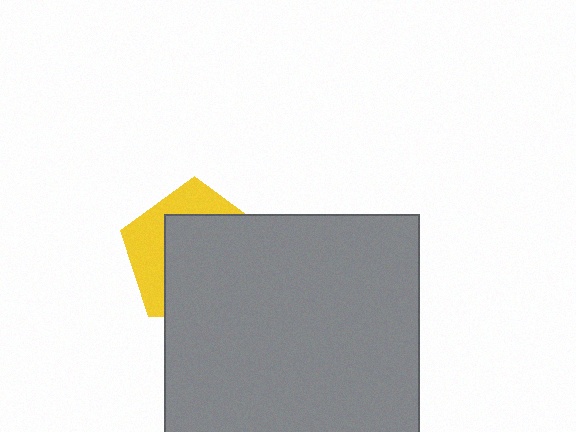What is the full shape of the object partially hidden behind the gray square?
The partially hidden object is a yellow pentagon.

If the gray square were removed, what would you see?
You would see the complete yellow pentagon.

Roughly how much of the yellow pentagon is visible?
A small part of it is visible (roughly 35%).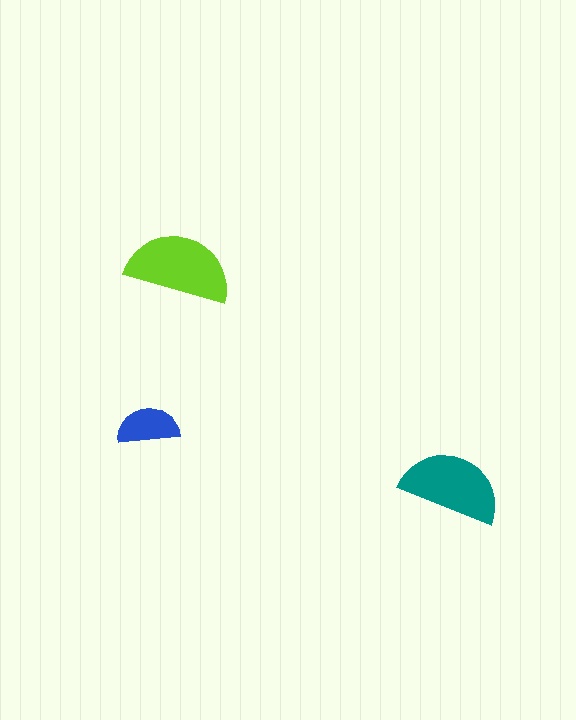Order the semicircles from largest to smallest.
the lime one, the teal one, the blue one.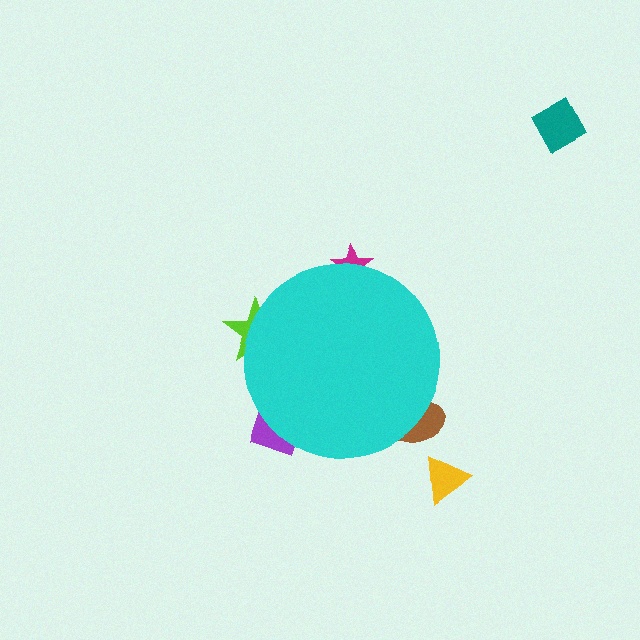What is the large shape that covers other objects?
A cyan circle.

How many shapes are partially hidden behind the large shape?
4 shapes are partially hidden.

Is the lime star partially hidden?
Yes, the lime star is partially hidden behind the cyan circle.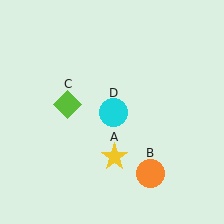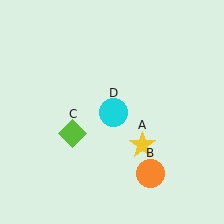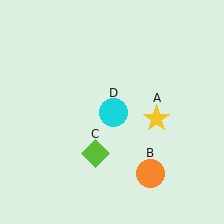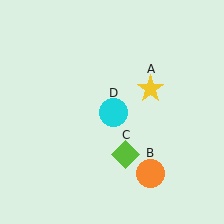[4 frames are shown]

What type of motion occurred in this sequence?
The yellow star (object A), lime diamond (object C) rotated counterclockwise around the center of the scene.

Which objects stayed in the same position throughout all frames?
Orange circle (object B) and cyan circle (object D) remained stationary.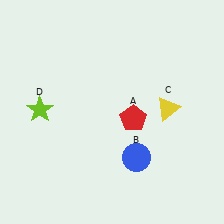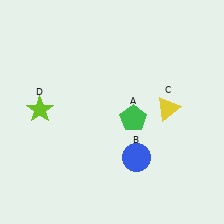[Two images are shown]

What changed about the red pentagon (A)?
In Image 1, A is red. In Image 2, it changed to green.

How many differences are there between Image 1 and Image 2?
There is 1 difference between the two images.